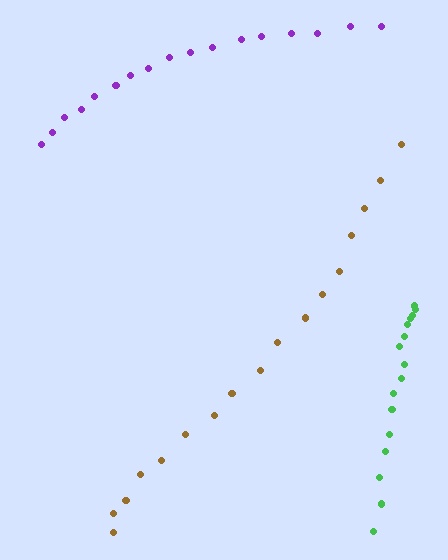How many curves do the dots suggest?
There are 3 distinct paths.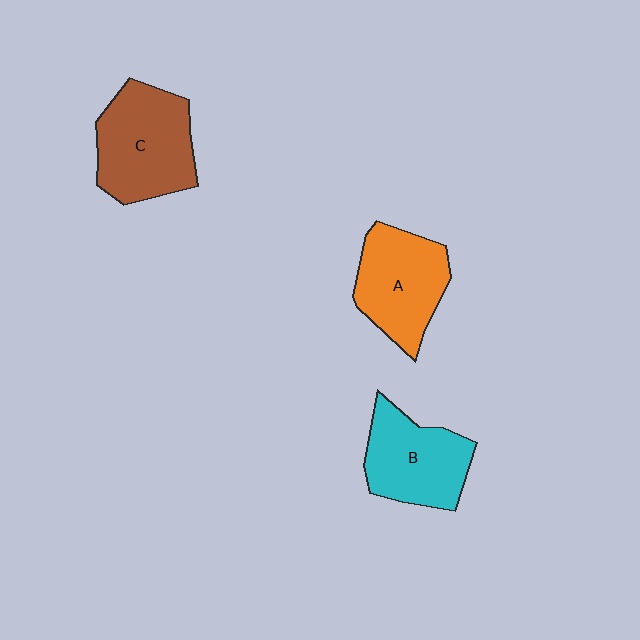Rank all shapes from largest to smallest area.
From largest to smallest: C (brown), A (orange), B (cyan).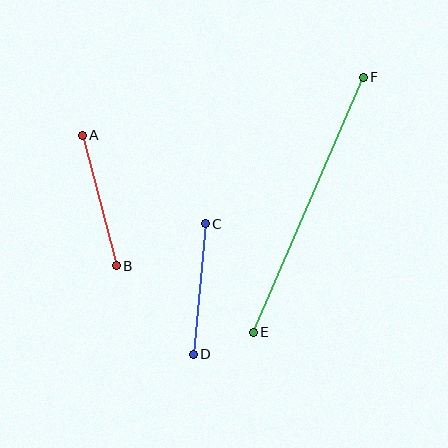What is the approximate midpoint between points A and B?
The midpoint is at approximately (99, 201) pixels.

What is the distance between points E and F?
The distance is approximately 278 pixels.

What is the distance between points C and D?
The distance is approximately 131 pixels.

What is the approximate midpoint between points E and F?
The midpoint is at approximately (308, 205) pixels.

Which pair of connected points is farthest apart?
Points E and F are farthest apart.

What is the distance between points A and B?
The distance is approximately 134 pixels.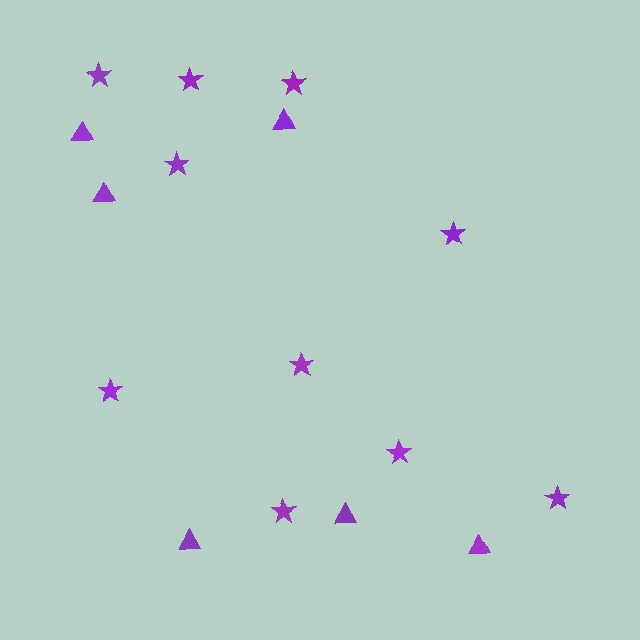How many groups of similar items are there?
There are 2 groups: one group of triangles (6) and one group of stars (10).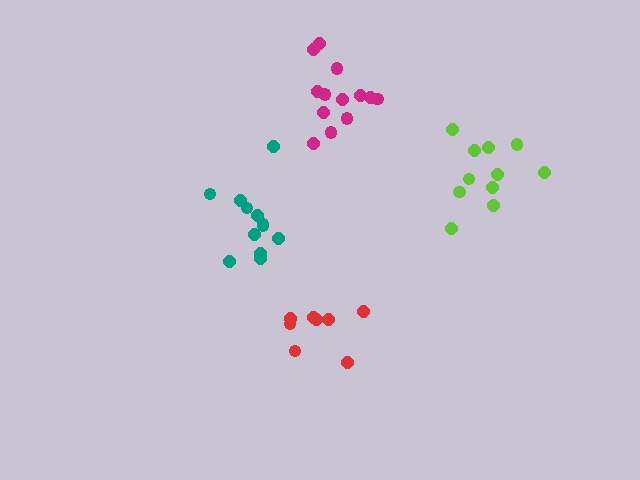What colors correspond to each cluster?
The clusters are colored: red, magenta, lime, teal.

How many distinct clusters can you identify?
There are 4 distinct clusters.